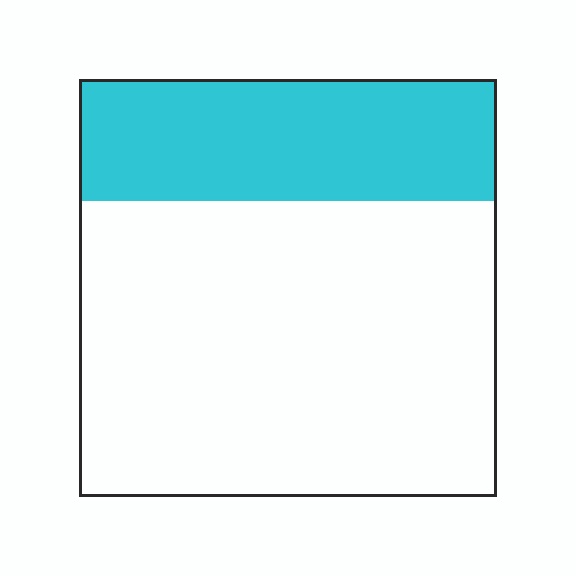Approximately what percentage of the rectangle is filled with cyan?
Approximately 30%.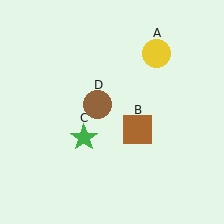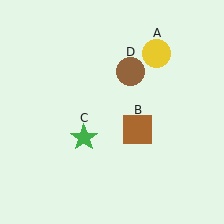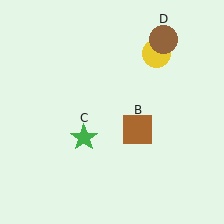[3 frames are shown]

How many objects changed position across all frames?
1 object changed position: brown circle (object D).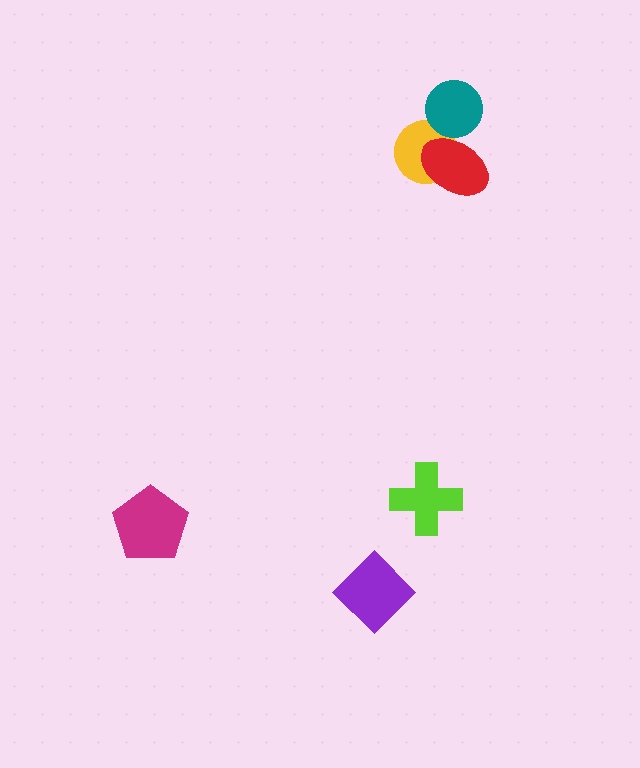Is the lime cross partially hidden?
No, no other shape covers it.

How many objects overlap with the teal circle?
2 objects overlap with the teal circle.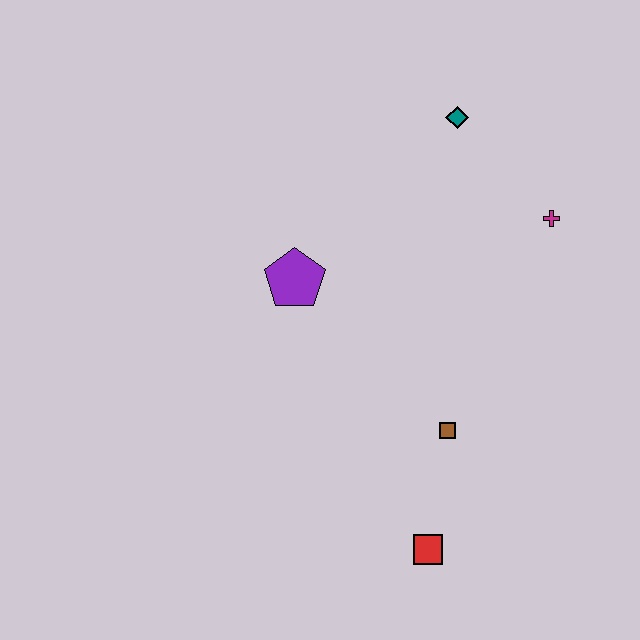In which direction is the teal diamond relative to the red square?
The teal diamond is above the red square.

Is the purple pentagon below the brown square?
No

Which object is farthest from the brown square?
The teal diamond is farthest from the brown square.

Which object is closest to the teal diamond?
The magenta cross is closest to the teal diamond.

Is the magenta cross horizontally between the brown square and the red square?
No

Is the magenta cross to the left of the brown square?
No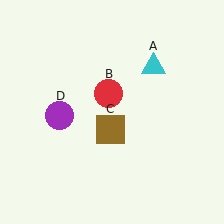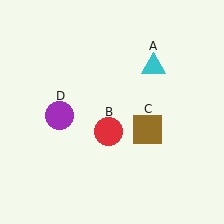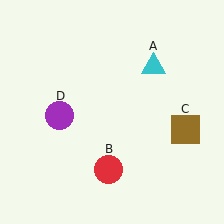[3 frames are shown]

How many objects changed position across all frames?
2 objects changed position: red circle (object B), brown square (object C).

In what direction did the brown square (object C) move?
The brown square (object C) moved right.